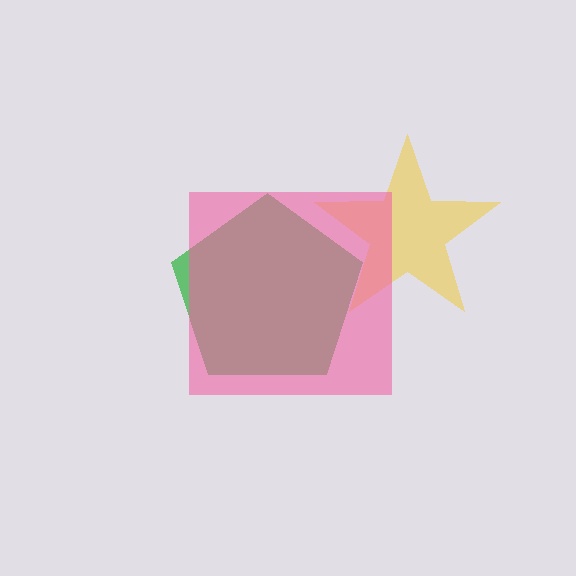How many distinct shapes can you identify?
There are 3 distinct shapes: a yellow star, a green pentagon, a pink square.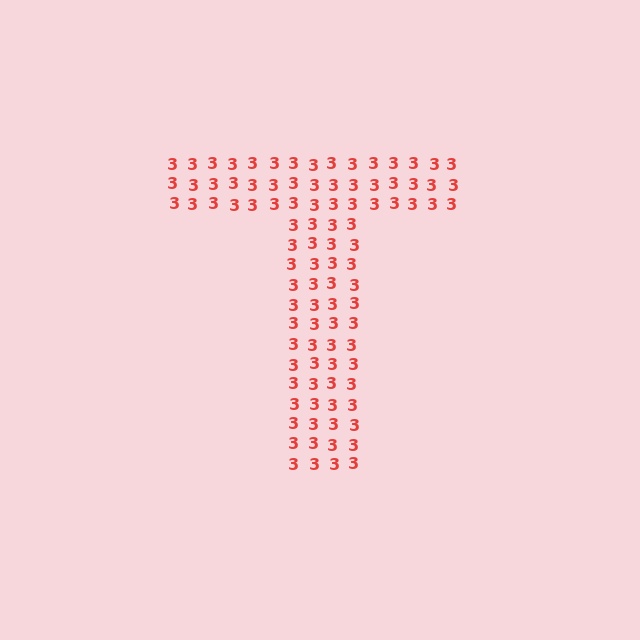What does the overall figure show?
The overall figure shows the letter T.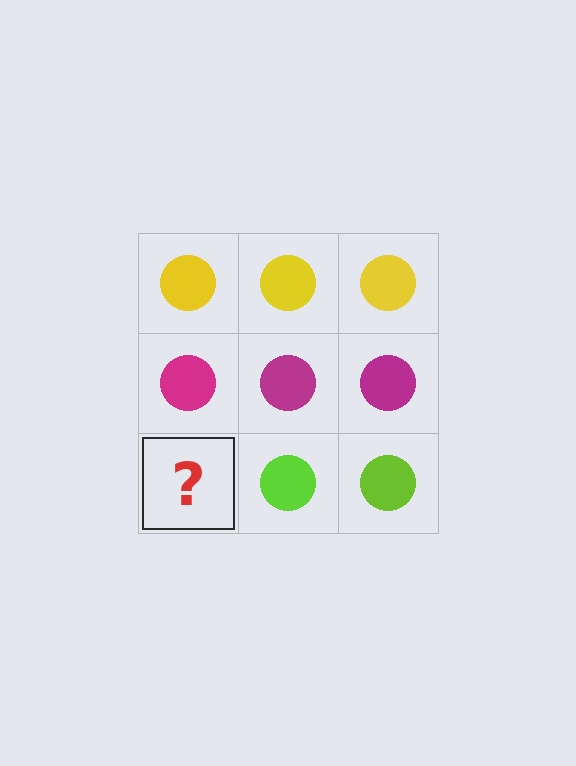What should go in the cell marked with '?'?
The missing cell should contain a lime circle.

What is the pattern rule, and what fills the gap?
The rule is that each row has a consistent color. The gap should be filled with a lime circle.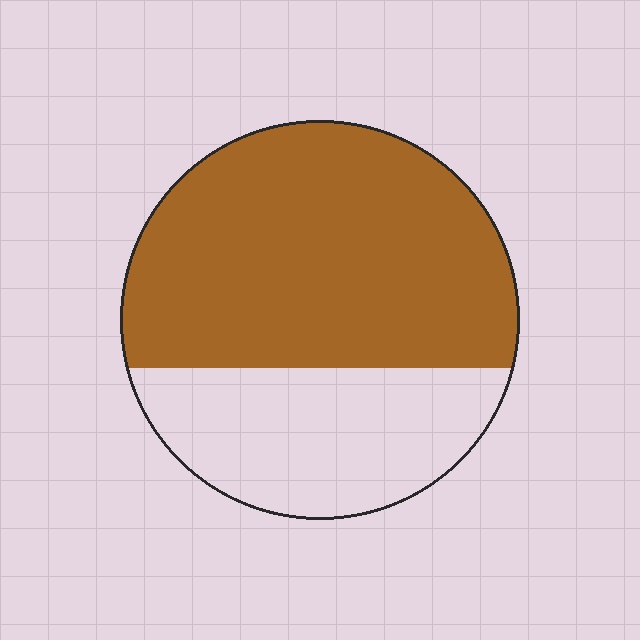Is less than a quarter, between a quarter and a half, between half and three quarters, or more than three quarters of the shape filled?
Between half and three quarters.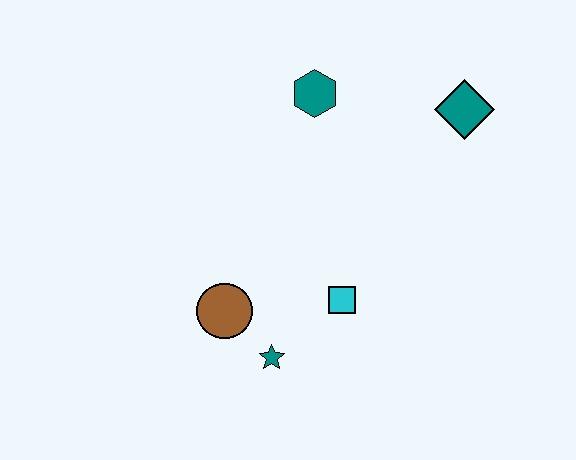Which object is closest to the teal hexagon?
The teal diamond is closest to the teal hexagon.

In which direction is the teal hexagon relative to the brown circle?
The teal hexagon is above the brown circle.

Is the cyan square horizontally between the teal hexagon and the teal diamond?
Yes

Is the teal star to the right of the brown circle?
Yes